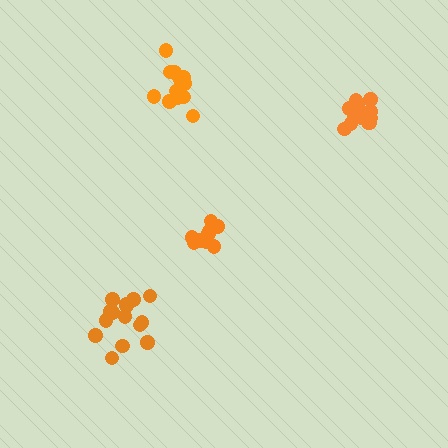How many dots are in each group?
Group 1: 12 dots, Group 2: 15 dots, Group 3: 12 dots, Group 4: 15 dots (54 total).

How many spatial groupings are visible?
There are 4 spatial groupings.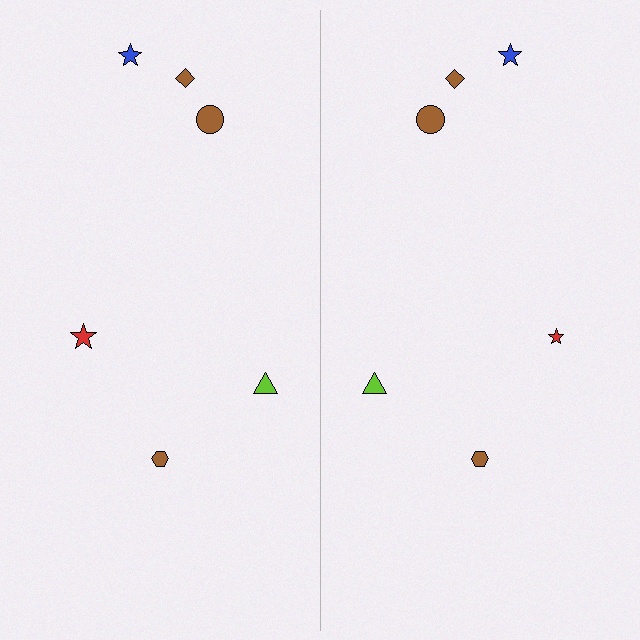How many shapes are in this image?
There are 12 shapes in this image.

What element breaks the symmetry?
The red star on the right side has a different size than its mirror counterpart.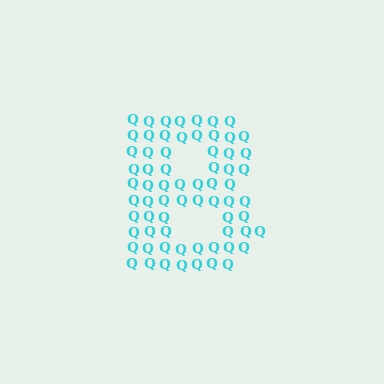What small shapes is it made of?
It is made of small letter Q's.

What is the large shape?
The large shape is the letter B.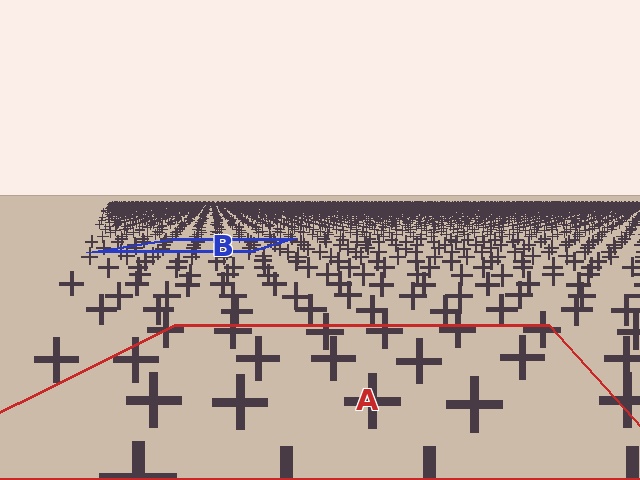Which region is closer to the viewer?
Region A is closer. The texture elements there are larger and more spread out.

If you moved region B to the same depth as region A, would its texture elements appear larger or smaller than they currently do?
They would appear larger. At a closer depth, the same texture elements are projected at a bigger on-screen size.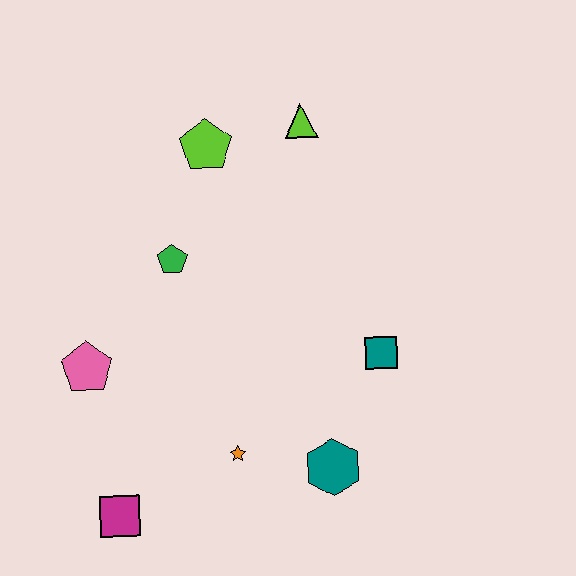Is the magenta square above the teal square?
No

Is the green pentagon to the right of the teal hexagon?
No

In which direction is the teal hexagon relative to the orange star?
The teal hexagon is to the right of the orange star.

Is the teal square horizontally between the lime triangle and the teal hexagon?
No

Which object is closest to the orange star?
The teal hexagon is closest to the orange star.